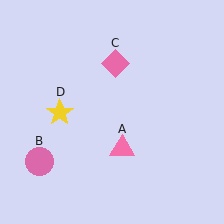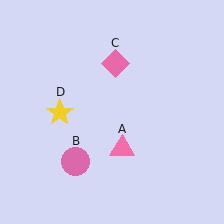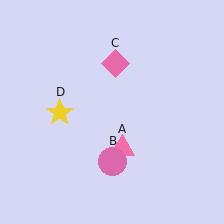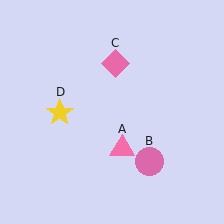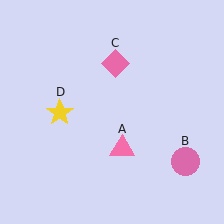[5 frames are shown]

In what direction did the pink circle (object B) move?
The pink circle (object B) moved right.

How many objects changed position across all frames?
1 object changed position: pink circle (object B).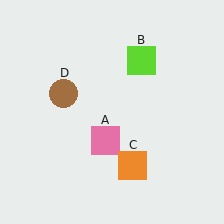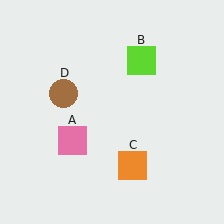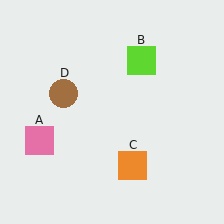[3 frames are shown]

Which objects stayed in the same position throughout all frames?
Lime square (object B) and orange square (object C) and brown circle (object D) remained stationary.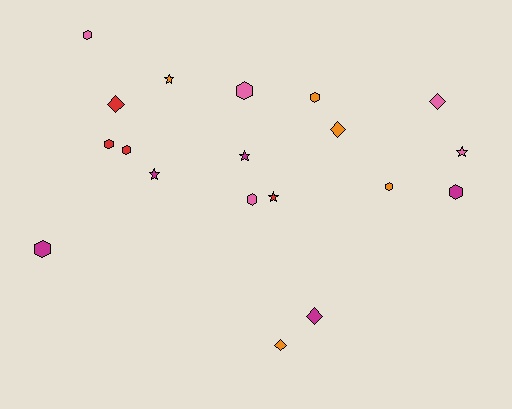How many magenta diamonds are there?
There is 1 magenta diamond.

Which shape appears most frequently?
Hexagon, with 9 objects.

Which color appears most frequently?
Magenta, with 5 objects.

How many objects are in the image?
There are 19 objects.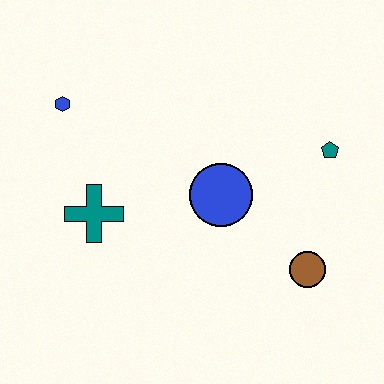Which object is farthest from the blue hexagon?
The brown circle is farthest from the blue hexagon.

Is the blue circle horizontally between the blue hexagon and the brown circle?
Yes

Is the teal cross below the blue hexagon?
Yes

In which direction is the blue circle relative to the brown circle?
The blue circle is to the left of the brown circle.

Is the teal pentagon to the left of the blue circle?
No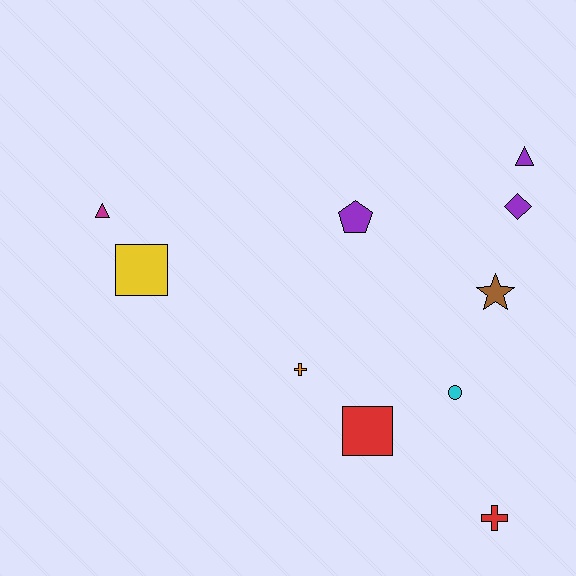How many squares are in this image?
There are 2 squares.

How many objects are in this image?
There are 10 objects.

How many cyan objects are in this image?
There is 1 cyan object.